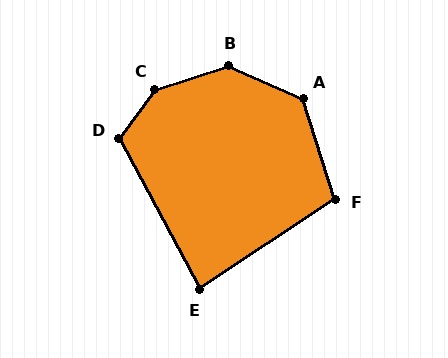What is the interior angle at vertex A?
Approximately 131 degrees (obtuse).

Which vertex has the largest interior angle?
C, at approximately 144 degrees.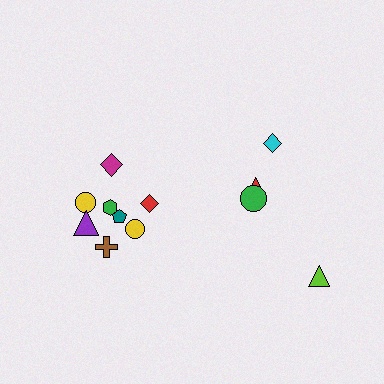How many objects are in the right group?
There are 4 objects.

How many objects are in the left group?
There are 8 objects.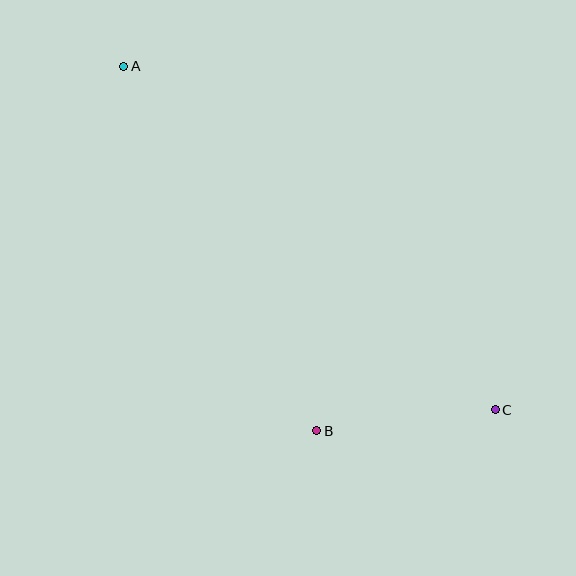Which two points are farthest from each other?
Points A and C are farthest from each other.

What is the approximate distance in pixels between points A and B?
The distance between A and B is approximately 413 pixels.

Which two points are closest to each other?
Points B and C are closest to each other.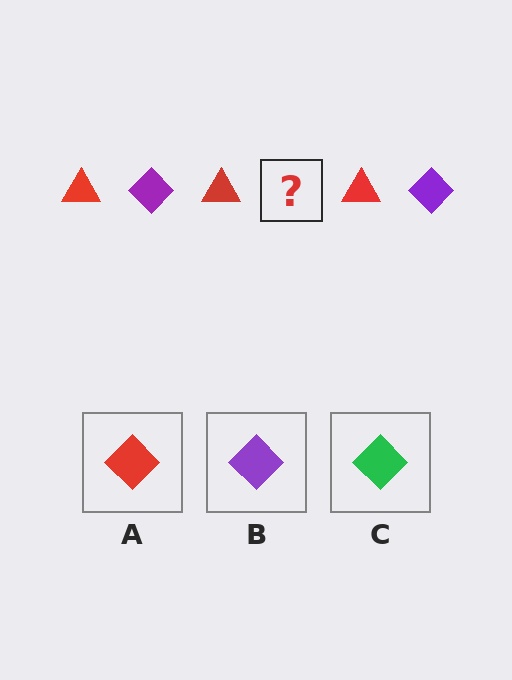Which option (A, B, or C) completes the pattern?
B.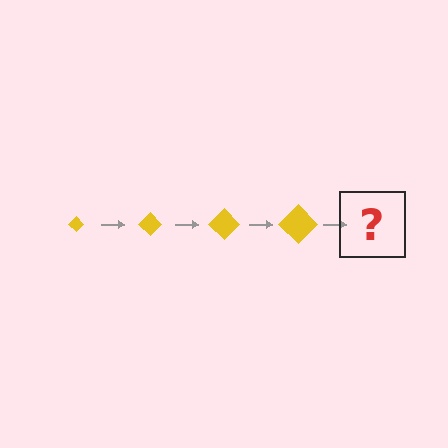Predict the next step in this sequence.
The next step is a yellow diamond, larger than the previous one.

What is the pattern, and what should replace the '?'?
The pattern is that the diamond gets progressively larger each step. The '?' should be a yellow diamond, larger than the previous one.